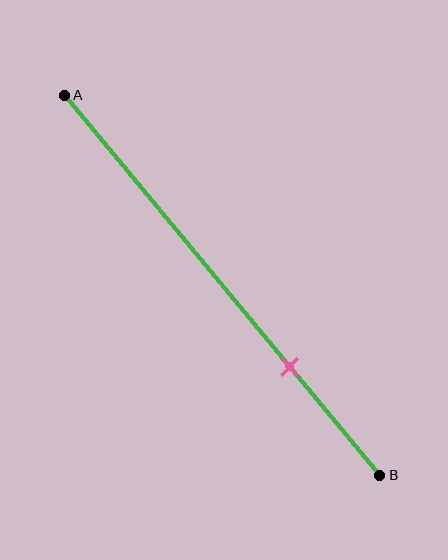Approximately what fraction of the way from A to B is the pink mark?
The pink mark is approximately 70% of the way from A to B.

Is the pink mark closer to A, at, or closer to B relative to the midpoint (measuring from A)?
The pink mark is closer to point B than the midpoint of segment AB.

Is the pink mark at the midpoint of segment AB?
No, the mark is at about 70% from A, not at the 50% midpoint.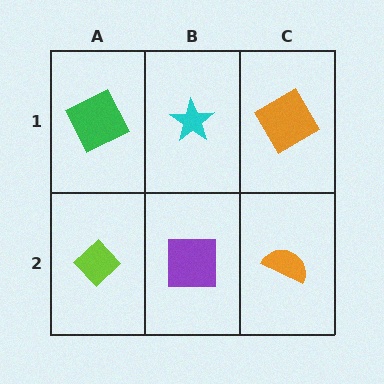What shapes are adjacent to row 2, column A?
A green square (row 1, column A), a purple square (row 2, column B).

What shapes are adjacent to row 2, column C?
An orange diamond (row 1, column C), a purple square (row 2, column B).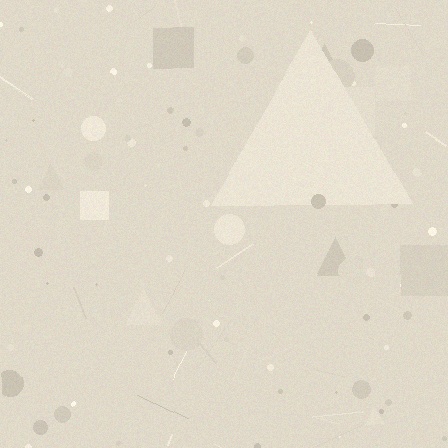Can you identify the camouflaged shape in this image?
The camouflaged shape is a triangle.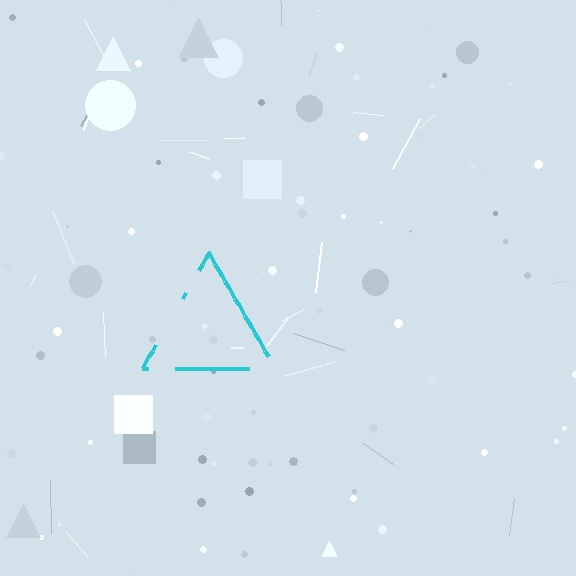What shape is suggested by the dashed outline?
The dashed outline suggests a triangle.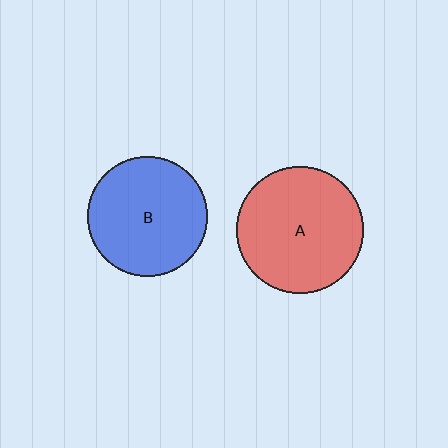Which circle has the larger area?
Circle A (red).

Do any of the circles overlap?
No, none of the circles overlap.